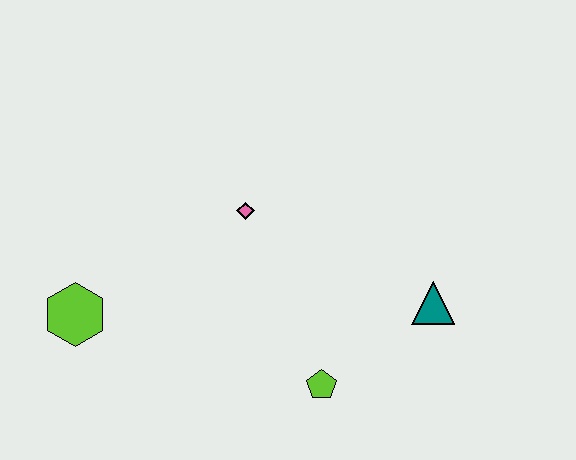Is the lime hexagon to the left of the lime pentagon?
Yes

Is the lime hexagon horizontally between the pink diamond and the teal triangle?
No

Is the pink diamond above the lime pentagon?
Yes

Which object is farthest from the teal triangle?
The lime hexagon is farthest from the teal triangle.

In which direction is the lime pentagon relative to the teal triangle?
The lime pentagon is to the left of the teal triangle.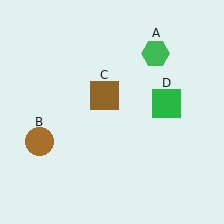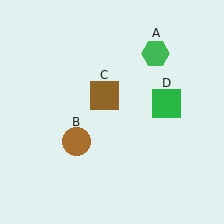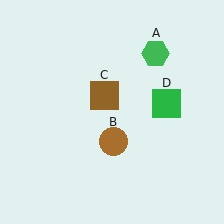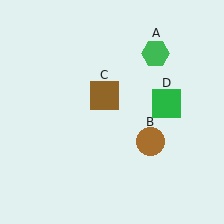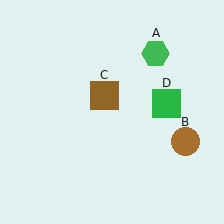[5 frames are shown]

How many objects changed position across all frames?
1 object changed position: brown circle (object B).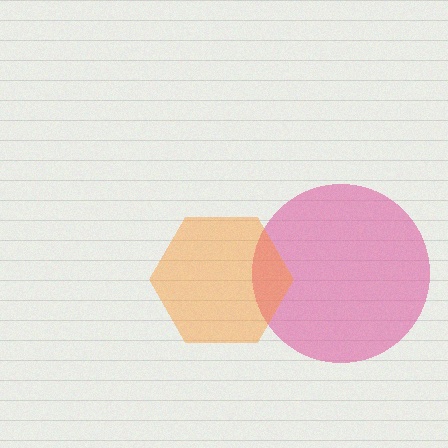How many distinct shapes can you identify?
There are 2 distinct shapes: a pink circle, an orange hexagon.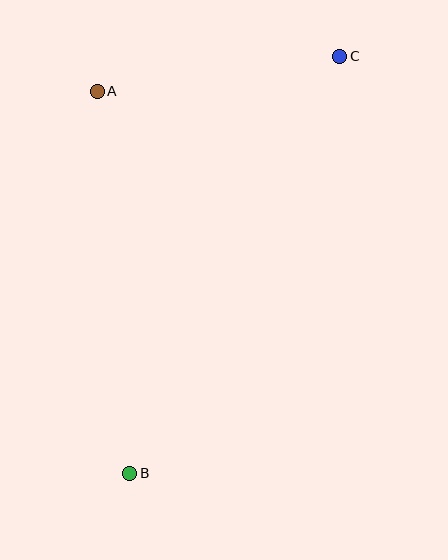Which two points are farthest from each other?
Points B and C are farthest from each other.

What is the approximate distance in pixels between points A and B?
The distance between A and B is approximately 383 pixels.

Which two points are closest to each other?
Points A and C are closest to each other.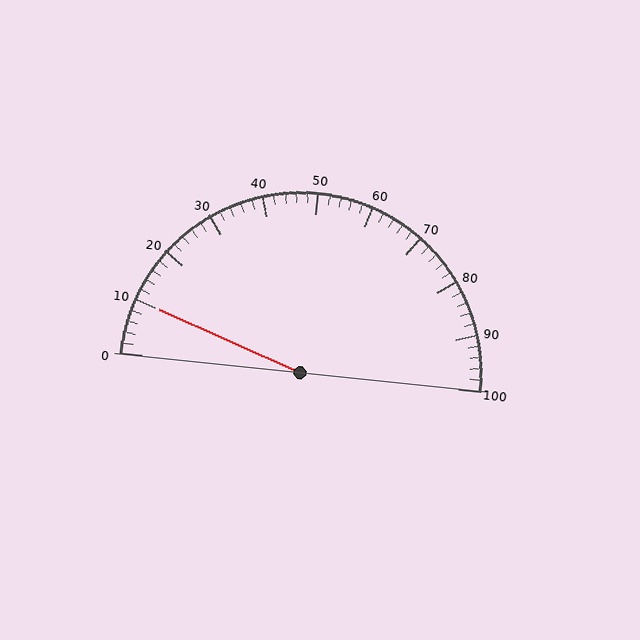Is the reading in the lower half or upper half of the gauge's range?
The reading is in the lower half of the range (0 to 100).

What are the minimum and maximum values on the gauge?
The gauge ranges from 0 to 100.